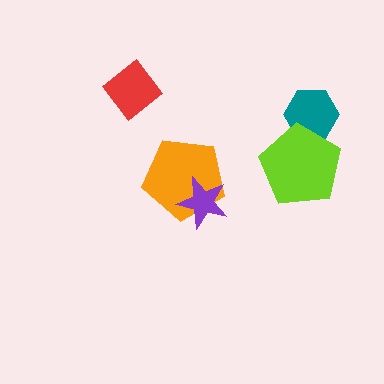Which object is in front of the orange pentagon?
The purple star is in front of the orange pentagon.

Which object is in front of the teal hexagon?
The lime pentagon is in front of the teal hexagon.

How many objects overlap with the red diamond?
0 objects overlap with the red diamond.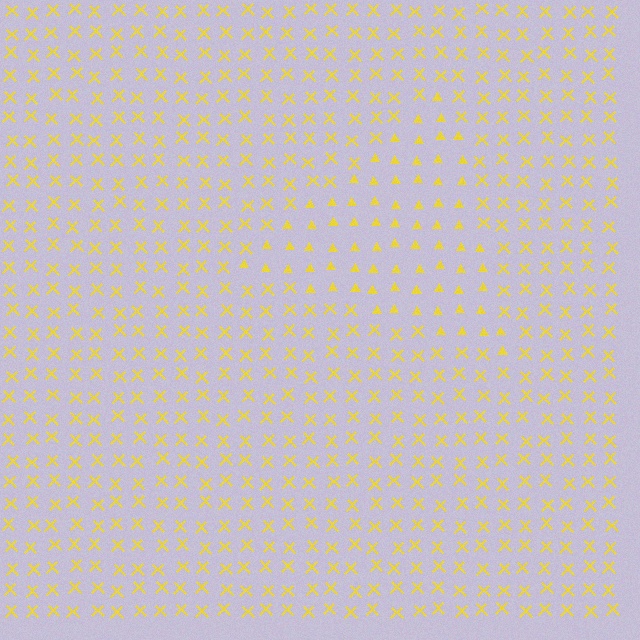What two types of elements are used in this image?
The image uses triangles inside the triangle region and X marks outside it.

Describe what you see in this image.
The image is filled with small yellow elements arranged in a uniform grid. A triangle-shaped region contains triangles, while the surrounding area contains X marks. The boundary is defined purely by the change in element shape.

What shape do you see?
I see a triangle.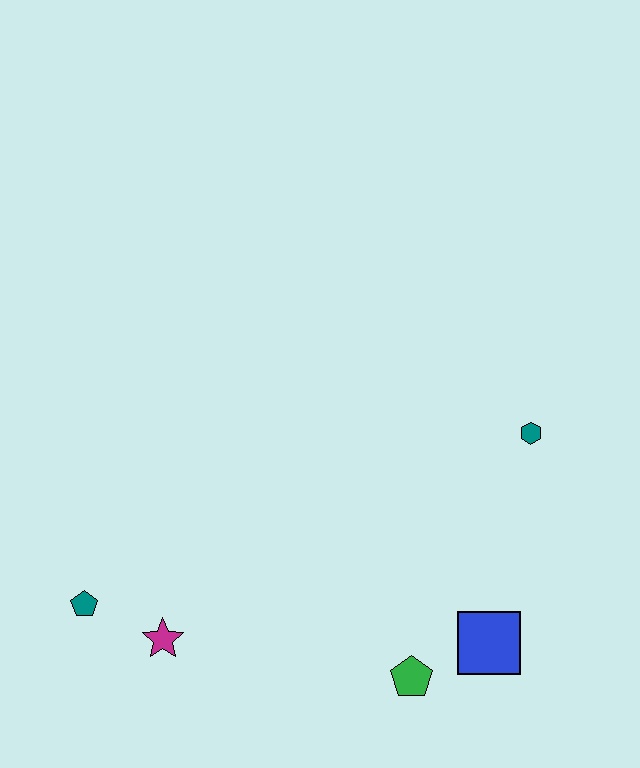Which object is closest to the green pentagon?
The blue square is closest to the green pentagon.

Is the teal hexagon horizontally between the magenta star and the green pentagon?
No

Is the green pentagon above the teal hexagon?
No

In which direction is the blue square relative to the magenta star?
The blue square is to the right of the magenta star.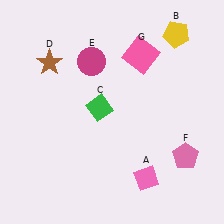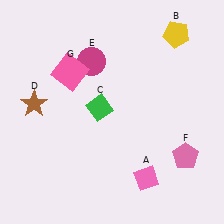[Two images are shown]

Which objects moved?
The objects that moved are: the brown star (D), the pink square (G).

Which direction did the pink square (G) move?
The pink square (G) moved left.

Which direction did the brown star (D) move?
The brown star (D) moved down.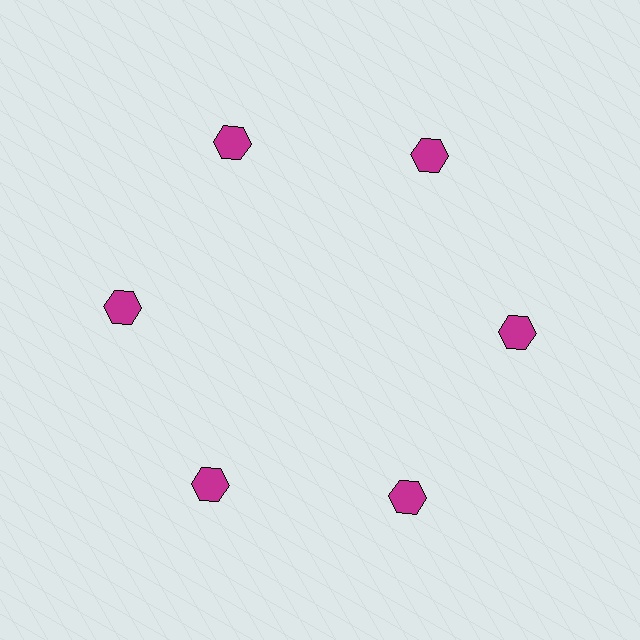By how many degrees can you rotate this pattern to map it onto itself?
The pattern maps onto itself every 60 degrees of rotation.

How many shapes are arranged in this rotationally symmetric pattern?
There are 6 shapes, arranged in 6 groups of 1.